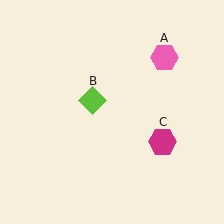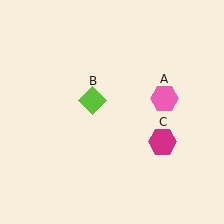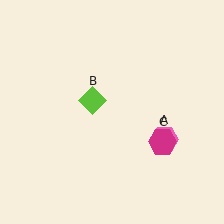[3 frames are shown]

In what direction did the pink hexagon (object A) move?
The pink hexagon (object A) moved down.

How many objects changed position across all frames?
1 object changed position: pink hexagon (object A).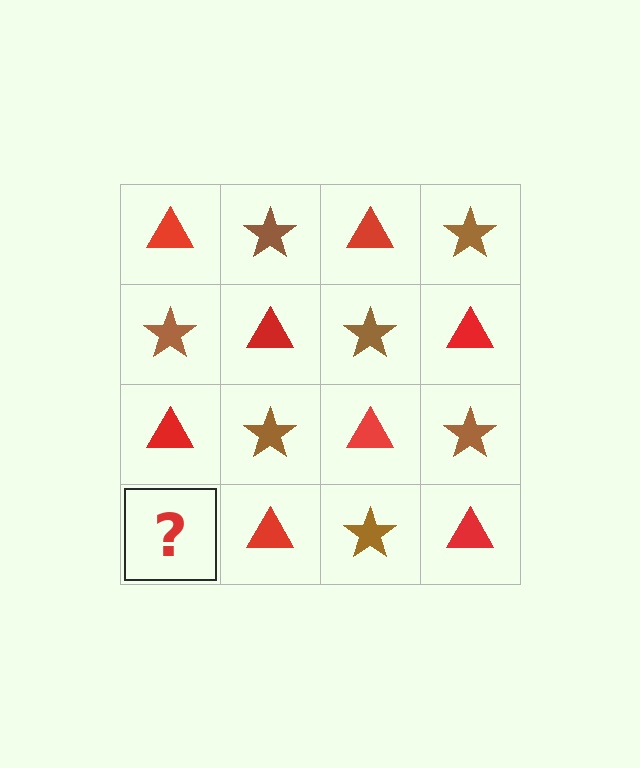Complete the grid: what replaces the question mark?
The question mark should be replaced with a brown star.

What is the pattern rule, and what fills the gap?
The rule is that it alternates red triangle and brown star in a checkerboard pattern. The gap should be filled with a brown star.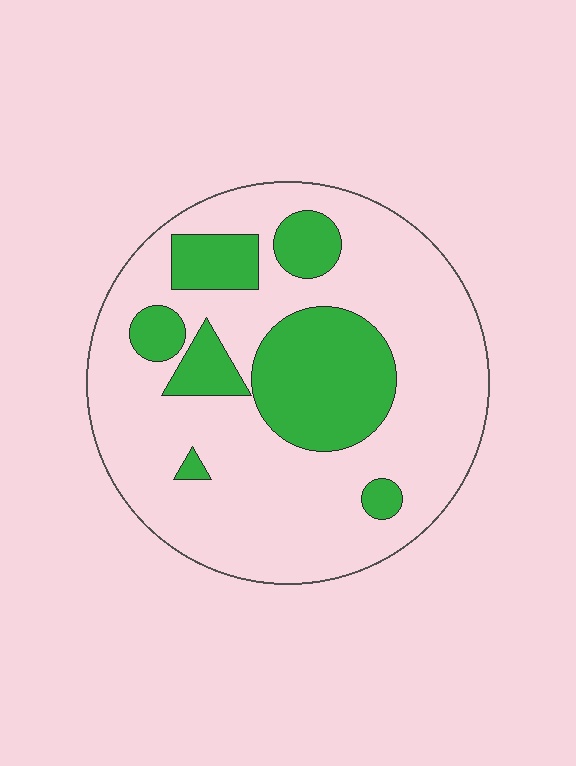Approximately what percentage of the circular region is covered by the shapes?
Approximately 25%.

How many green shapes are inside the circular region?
7.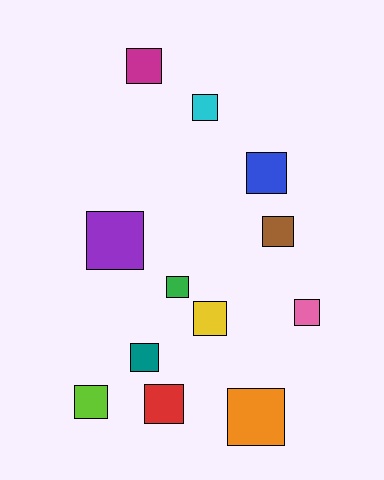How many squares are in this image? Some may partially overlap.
There are 12 squares.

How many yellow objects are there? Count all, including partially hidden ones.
There is 1 yellow object.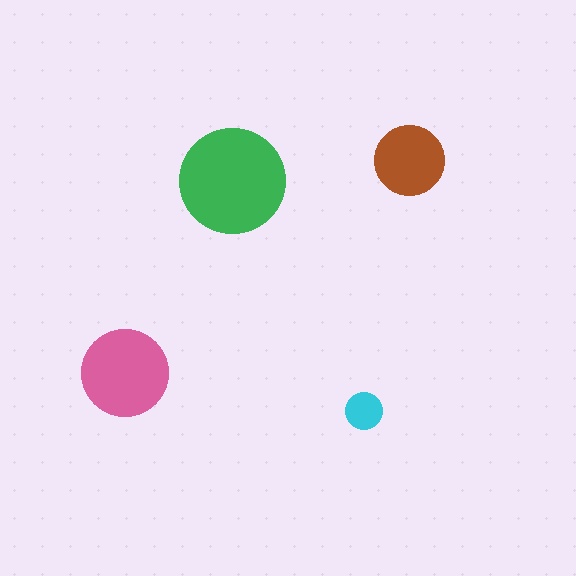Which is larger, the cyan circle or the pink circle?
The pink one.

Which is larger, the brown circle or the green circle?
The green one.